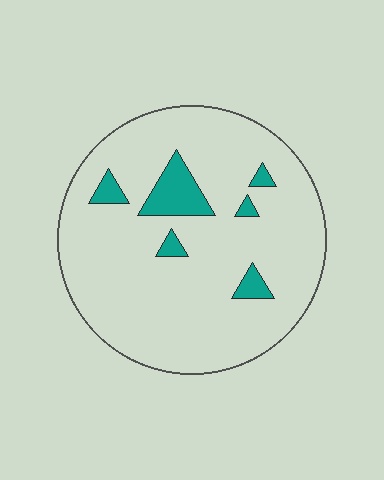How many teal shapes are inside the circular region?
6.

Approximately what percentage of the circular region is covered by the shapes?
Approximately 10%.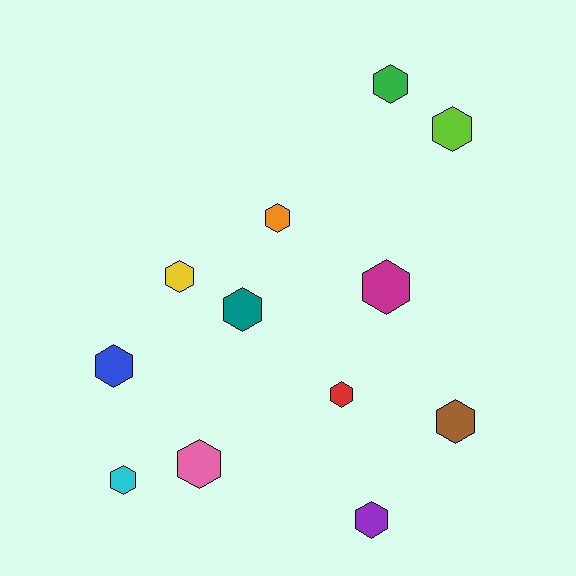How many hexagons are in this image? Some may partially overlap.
There are 12 hexagons.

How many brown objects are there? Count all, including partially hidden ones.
There is 1 brown object.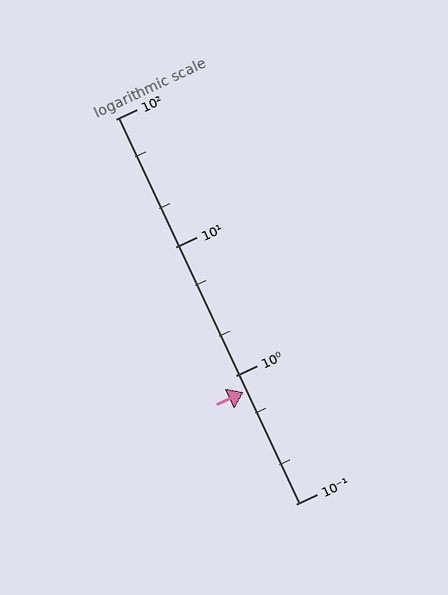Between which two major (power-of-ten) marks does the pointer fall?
The pointer is between 0.1 and 1.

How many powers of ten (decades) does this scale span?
The scale spans 3 decades, from 0.1 to 100.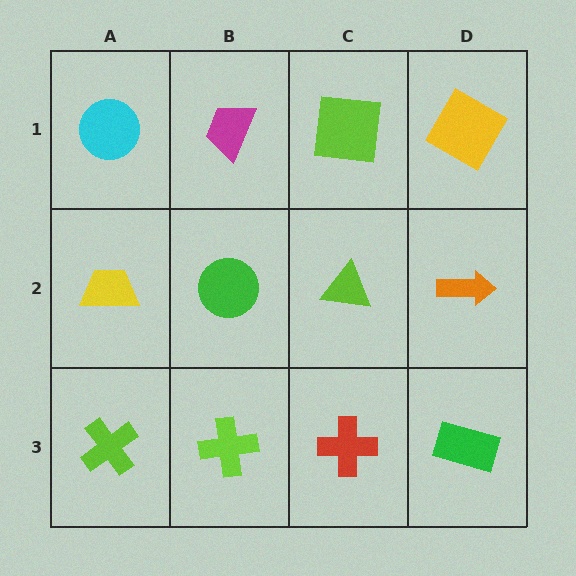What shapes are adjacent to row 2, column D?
A yellow diamond (row 1, column D), a green rectangle (row 3, column D), a lime triangle (row 2, column C).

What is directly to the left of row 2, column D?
A lime triangle.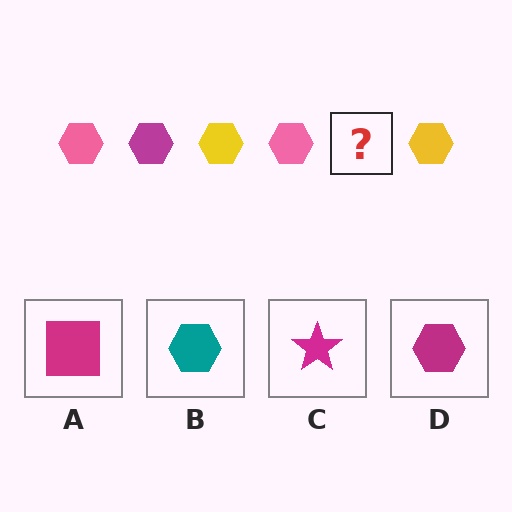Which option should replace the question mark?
Option D.